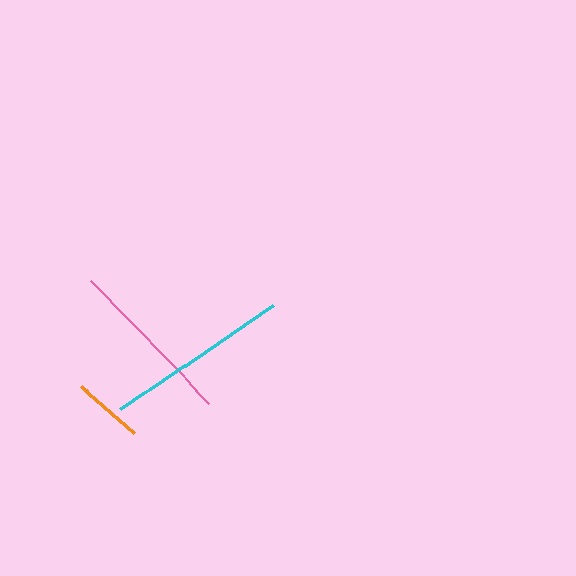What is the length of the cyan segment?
The cyan segment is approximately 184 pixels long.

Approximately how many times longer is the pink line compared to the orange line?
The pink line is approximately 2.4 times the length of the orange line.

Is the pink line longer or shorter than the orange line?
The pink line is longer than the orange line.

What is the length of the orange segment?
The orange segment is approximately 71 pixels long.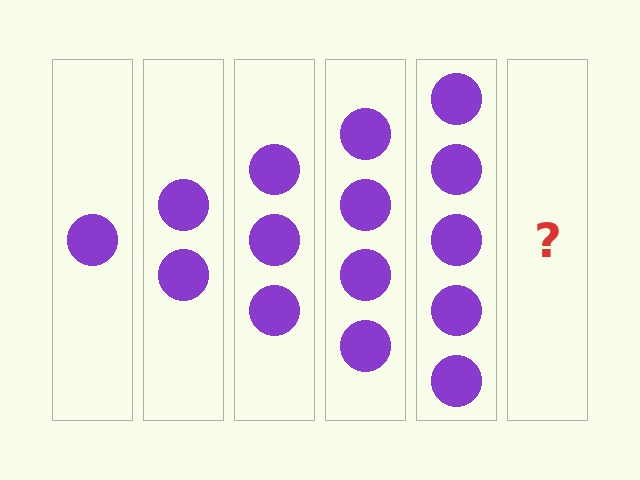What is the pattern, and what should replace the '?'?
The pattern is that each step adds one more circle. The '?' should be 6 circles.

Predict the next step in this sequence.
The next step is 6 circles.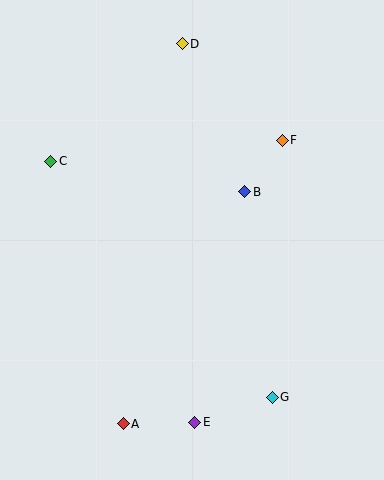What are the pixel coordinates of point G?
Point G is at (272, 397).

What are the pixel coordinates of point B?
Point B is at (245, 192).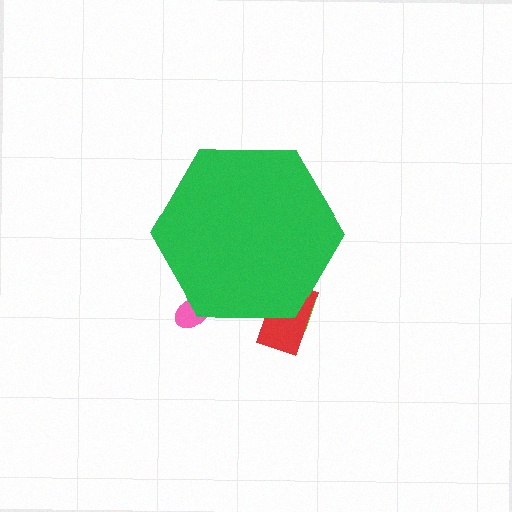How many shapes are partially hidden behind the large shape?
3 shapes are partially hidden.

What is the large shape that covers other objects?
A green hexagon.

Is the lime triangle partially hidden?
Yes, the lime triangle is partially hidden behind the green hexagon.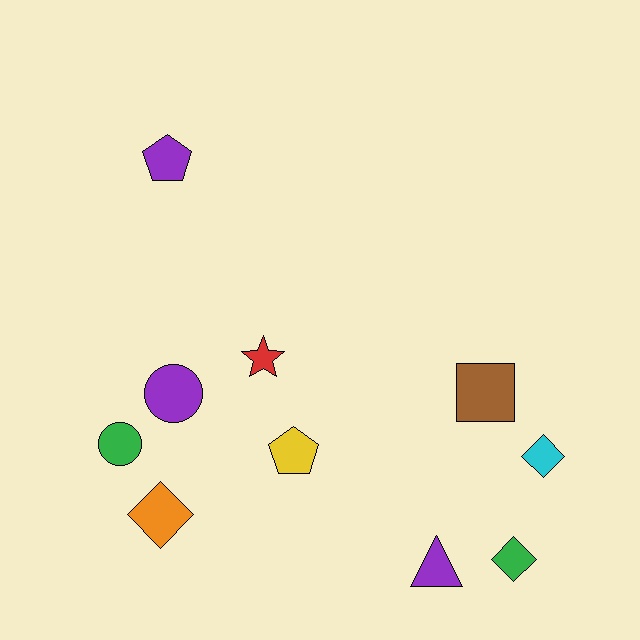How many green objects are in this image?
There are 2 green objects.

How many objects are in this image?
There are 10 objects.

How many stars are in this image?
There is 1 star.